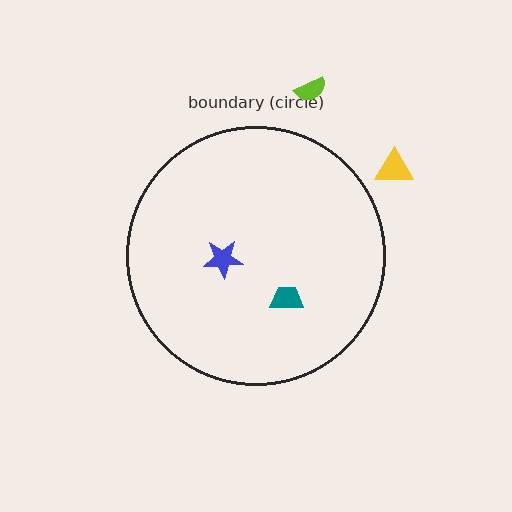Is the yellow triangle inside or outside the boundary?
Outside.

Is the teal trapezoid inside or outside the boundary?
Inside.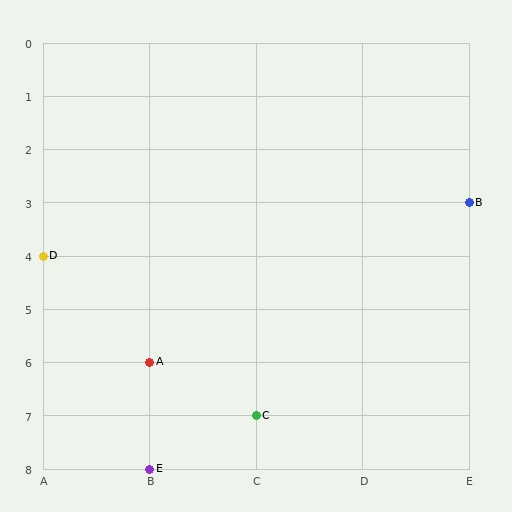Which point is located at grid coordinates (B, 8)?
Point E is at (B, 8).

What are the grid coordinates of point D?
Point D is at grid coordinates (A, 4).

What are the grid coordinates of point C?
Point C is at grid coordinates (C, 7).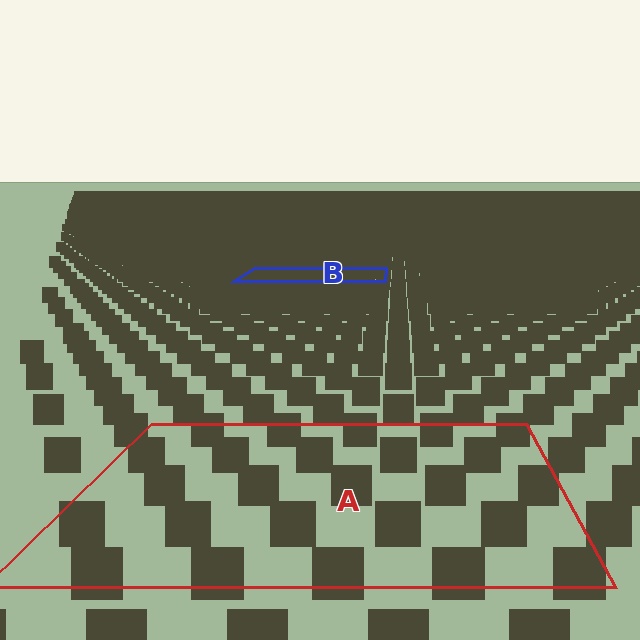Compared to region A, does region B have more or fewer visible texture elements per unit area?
Region B has more texture elements per unit area — they are packed more densely because it is farther away.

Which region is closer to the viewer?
Region A is closer. The texture elements there are larger and more spread out.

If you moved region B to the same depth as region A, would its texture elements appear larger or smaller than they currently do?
They would appear larger. At a closer depth, the same texture elements are projected at a bigger on-screen size.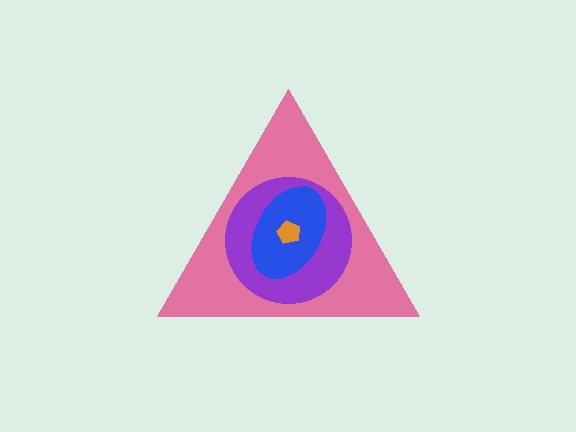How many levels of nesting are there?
4.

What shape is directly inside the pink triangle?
The purple circle.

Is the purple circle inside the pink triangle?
Yes.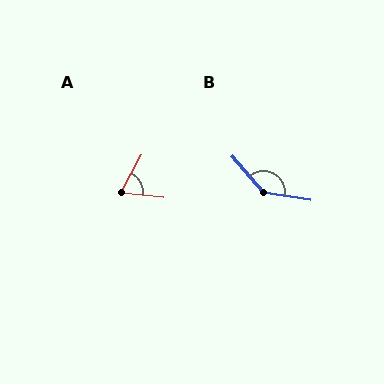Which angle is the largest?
B, at approximately 140 degrees.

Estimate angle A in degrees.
Approximately 67 degrees.